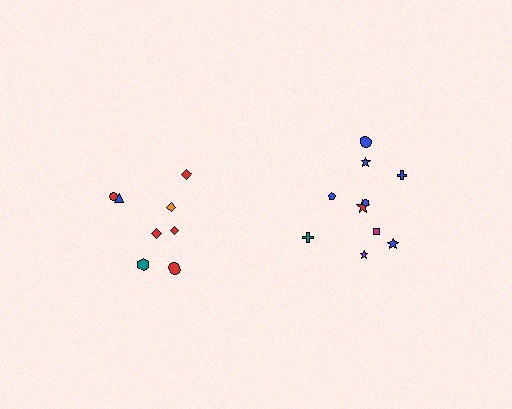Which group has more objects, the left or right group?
The right group.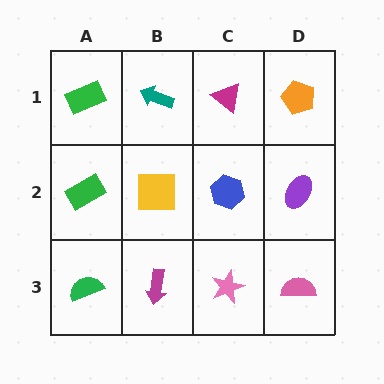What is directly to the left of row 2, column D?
A blue hexagon.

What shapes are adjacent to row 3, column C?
A blue hexagon (row 2, column C), a magenta arrow (row 3, column B), a pink semicircle (row 3, column D).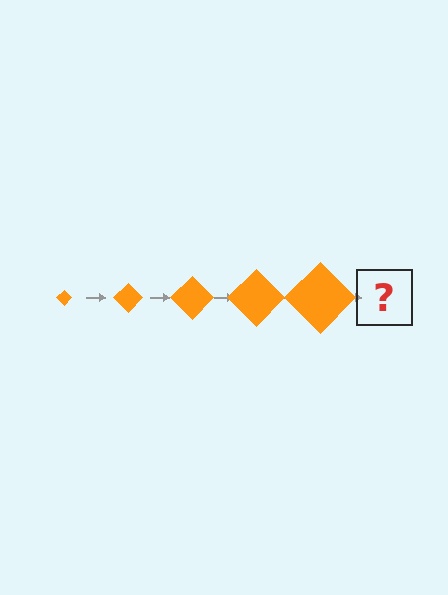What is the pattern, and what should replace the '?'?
The pattern is that the diamond gets progressively larger each step. The '?' should be an orange diamond, larger than the previous one.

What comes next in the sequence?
The next element should be an orange diamond, larger than the previous one.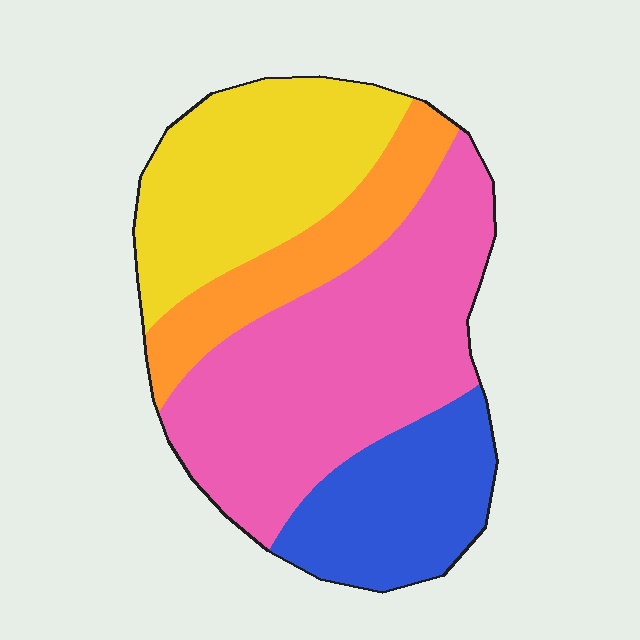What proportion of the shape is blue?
Blue covers roughly 20% of the shape.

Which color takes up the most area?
Pink, at roughly 40%.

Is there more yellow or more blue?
Yellow.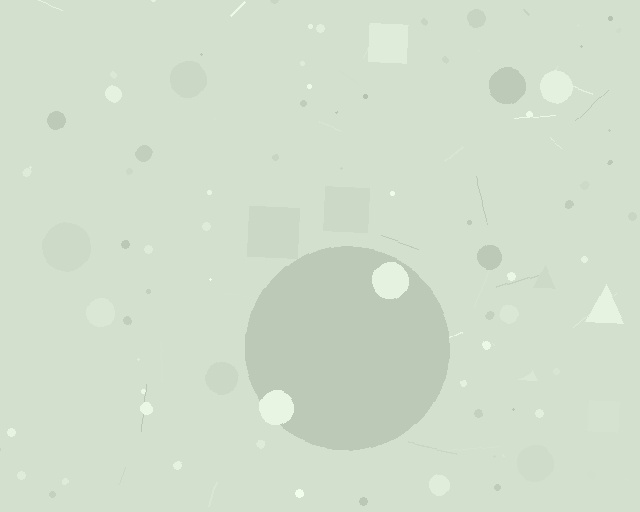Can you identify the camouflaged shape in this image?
The camouflaged shape is a circle.